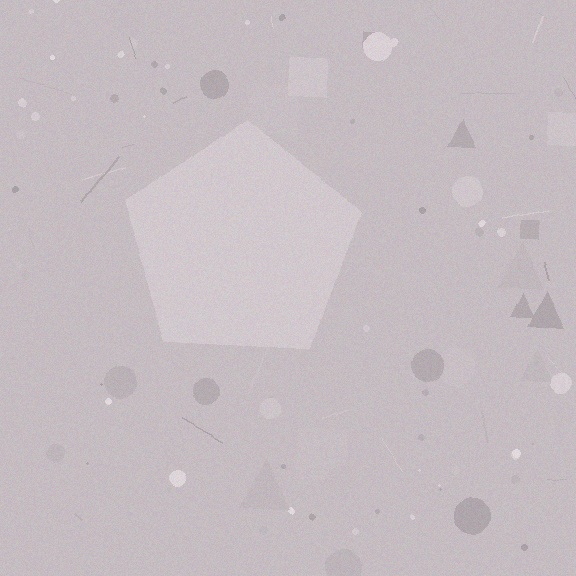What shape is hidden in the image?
A pentagon is hidden in the image.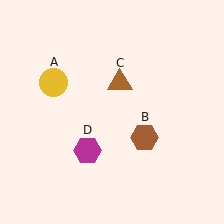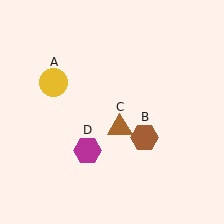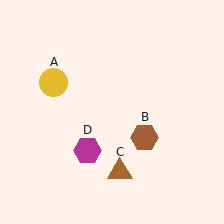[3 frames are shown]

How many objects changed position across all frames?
1 object changed position: brown triangle (object C).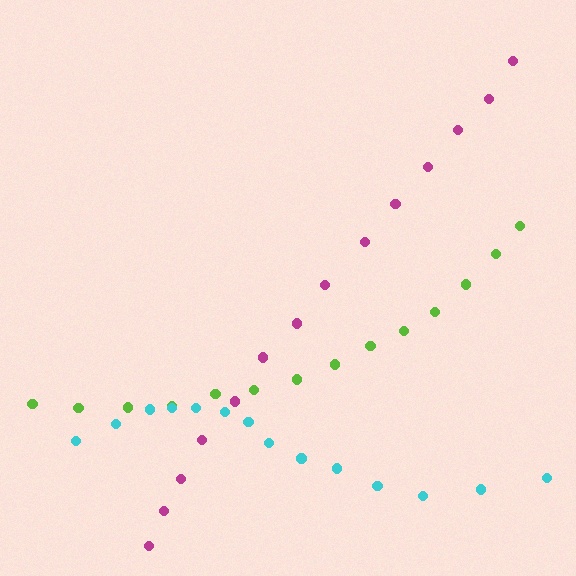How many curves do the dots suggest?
There are 3 distinct paths.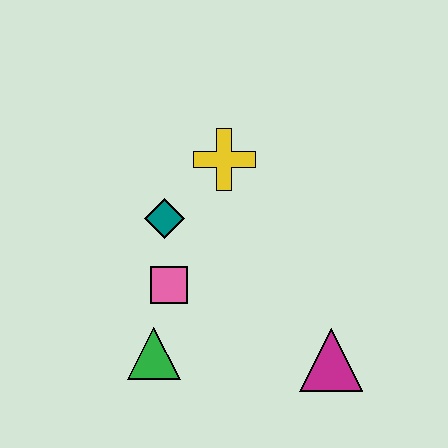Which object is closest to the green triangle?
The pink square is closest to the green triangle.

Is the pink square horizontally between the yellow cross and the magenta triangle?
No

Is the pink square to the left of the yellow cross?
Yes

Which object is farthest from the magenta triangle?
The yellow cross is farthest from the magenta triangle.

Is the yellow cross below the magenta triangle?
No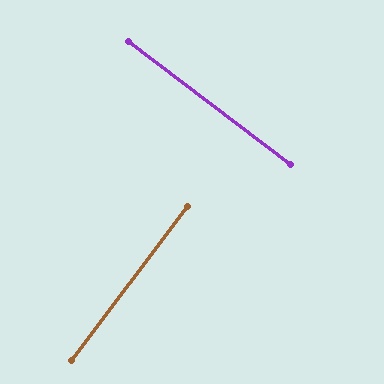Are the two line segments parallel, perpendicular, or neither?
Perpendicular — they meet at approximately 90°.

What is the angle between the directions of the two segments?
Approximately 90 degrees.